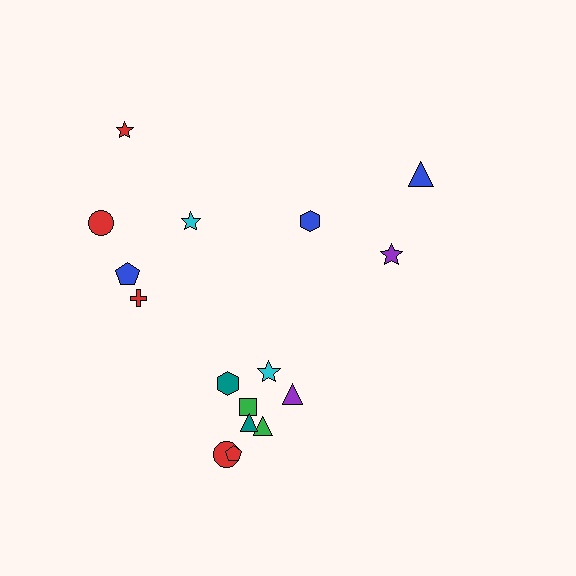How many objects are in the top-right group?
There are 3 objects.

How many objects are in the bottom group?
There are 8 objects.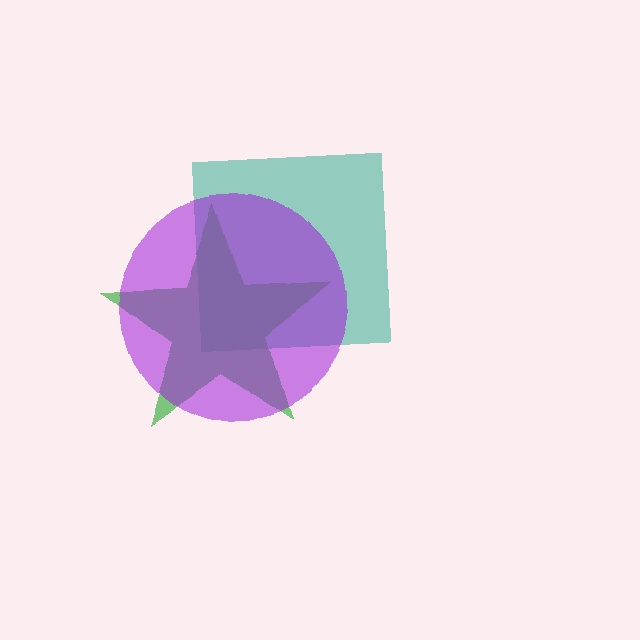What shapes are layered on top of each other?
The layered shapes are: a teal square, a green star, a purple circle.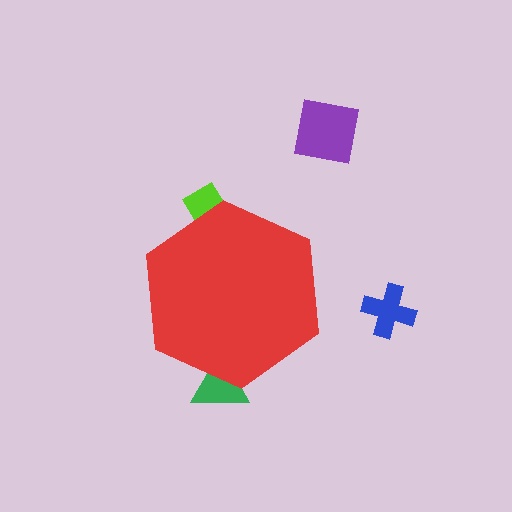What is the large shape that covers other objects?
A red hexagon.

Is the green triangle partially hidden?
Yes, the green triangle is partially hidden behind the red hexagon.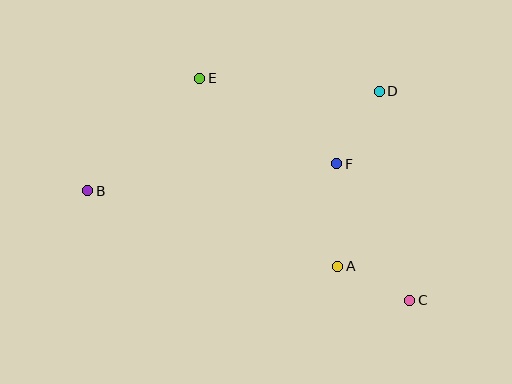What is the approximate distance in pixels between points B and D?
The distance between B and D is approximately 308 pixels.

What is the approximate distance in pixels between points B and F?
The distance between B and F is approximately 250 pixels.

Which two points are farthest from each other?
Points B and C are farthest from each other.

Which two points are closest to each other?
Points A and C are closest to each other.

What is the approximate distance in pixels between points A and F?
The distance between A and F is approximately 103 pixels.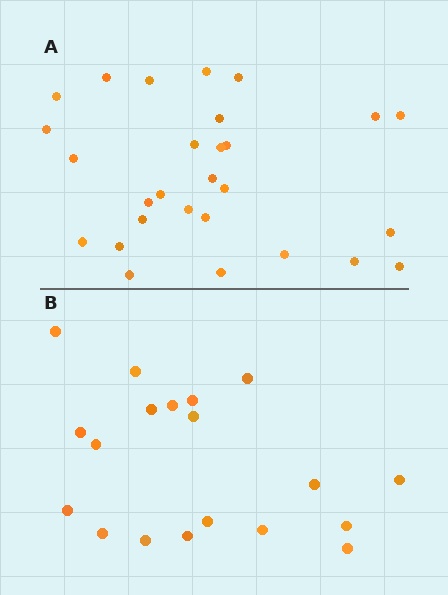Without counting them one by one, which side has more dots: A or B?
Region A (the top region) has more dots.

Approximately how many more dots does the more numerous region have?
Region A has roughly 8 or so more dots than region B.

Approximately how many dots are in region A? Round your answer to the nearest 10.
About 30 dots. (The exact count is 28, which rounds to 30.)